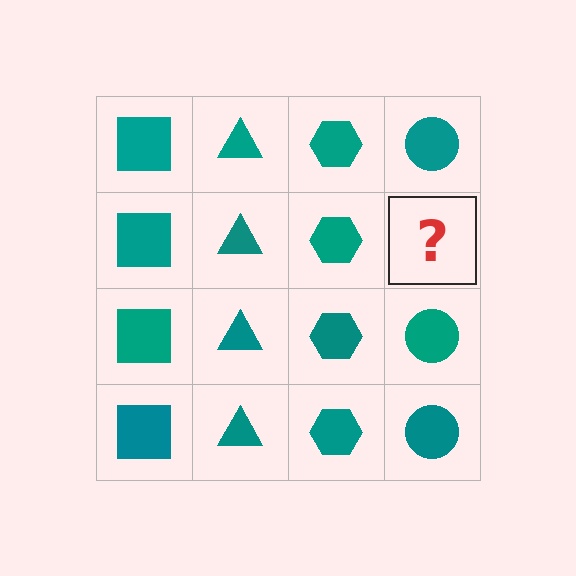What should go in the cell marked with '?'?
The missing cell should contain a teal circle.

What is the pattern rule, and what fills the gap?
The rule is that each column has a consistent shape. The gap should be filled with a teal circle.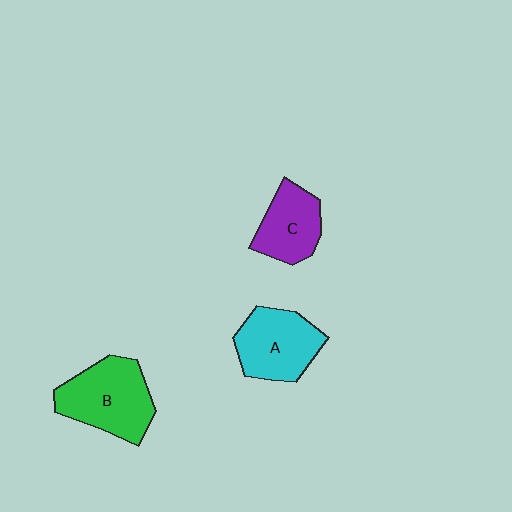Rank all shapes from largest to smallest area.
From largest to smallest: B (green), A (cyan), C (purple).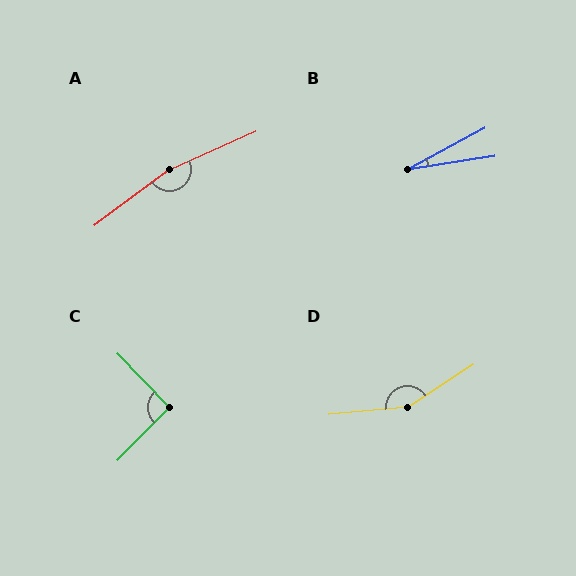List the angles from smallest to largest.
B (19°), C (92°), D (152°), A (168°).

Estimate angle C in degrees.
Approximately 92 degrees.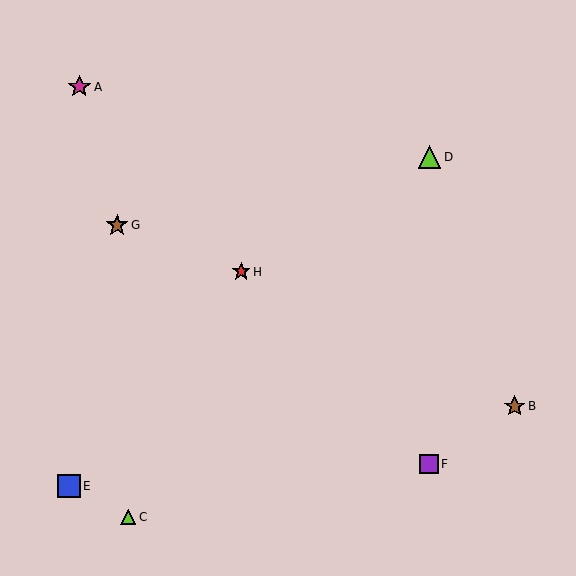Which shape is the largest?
The blue square (labeled E) is the largest.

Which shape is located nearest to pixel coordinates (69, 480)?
The blue square (labeled E) at (69, 486) is nearest to that location.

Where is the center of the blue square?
The center of the blue square is at (69, 486).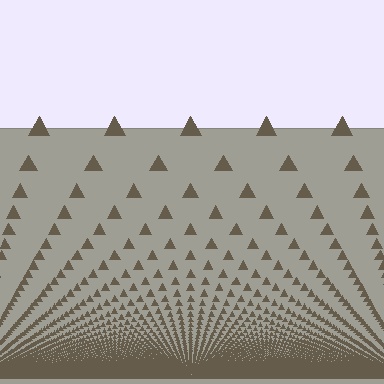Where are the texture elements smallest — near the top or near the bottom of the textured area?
Near the bottom.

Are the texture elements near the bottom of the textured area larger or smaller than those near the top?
Smaller. The gradient is inverted — elements near the bottom are smaller and denser.